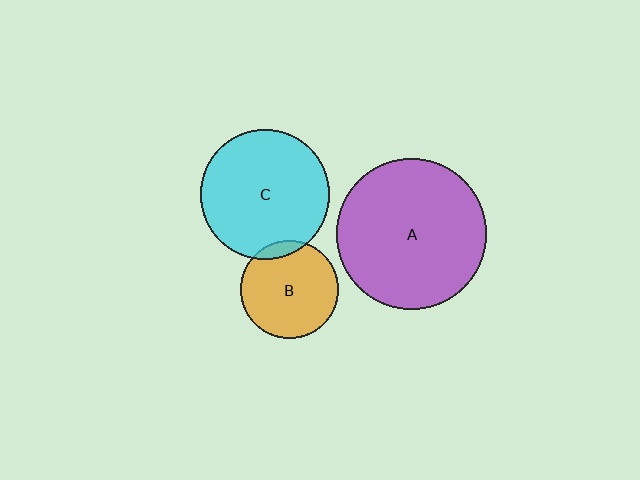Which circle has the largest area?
Circle A (purple).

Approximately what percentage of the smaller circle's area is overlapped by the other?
Approximately 10%.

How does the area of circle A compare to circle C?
Approximately 1.3 times.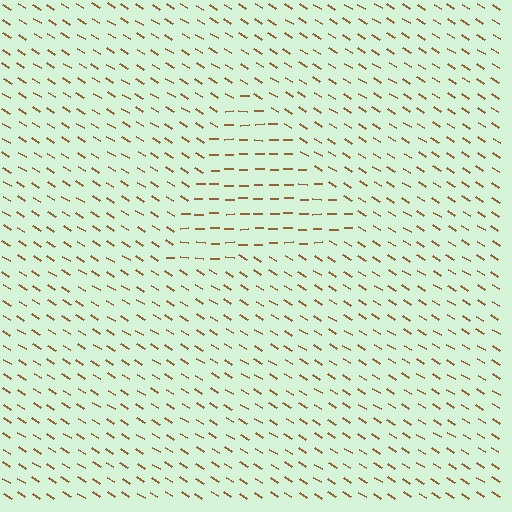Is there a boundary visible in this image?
Yes, there is a texture boundary formed by a change in line orientation.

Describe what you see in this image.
The image is filled with small brown line segments. A triangle region in the image has lines oriented differently from the surrounding lines, creating a visible texture boundary.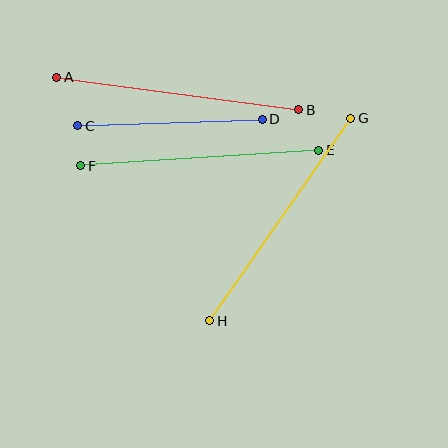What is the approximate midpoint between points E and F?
The midpoint is at approximately (200, 158) pixels.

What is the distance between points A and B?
The distance is approximately 244 pixels.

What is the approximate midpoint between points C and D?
The midpoint is at approximately (170, 122) pixels.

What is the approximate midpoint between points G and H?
The midpoint is at approximately (280, 219) pixels.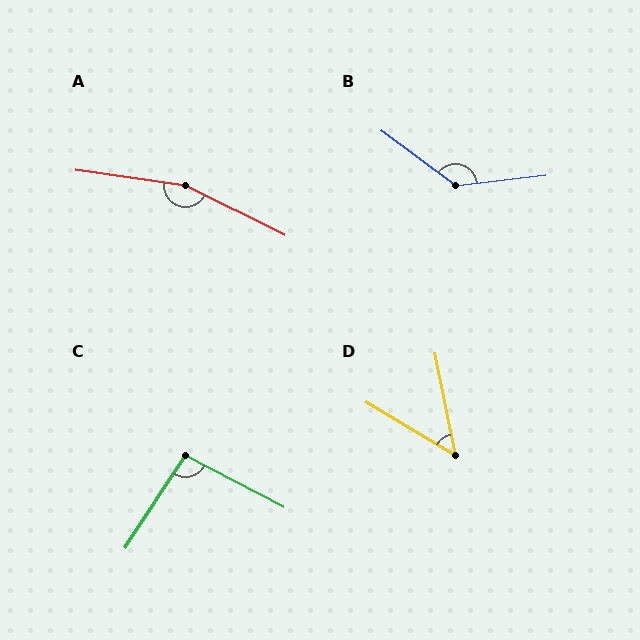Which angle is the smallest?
D, at approximately 48 degrees.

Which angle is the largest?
A, at approximately 162 degrees.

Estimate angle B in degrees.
Approximately 137 degrees.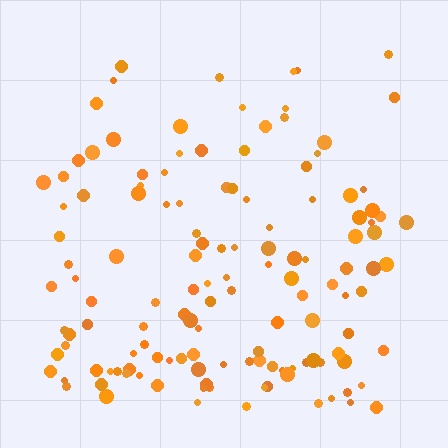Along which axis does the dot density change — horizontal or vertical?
Vertical.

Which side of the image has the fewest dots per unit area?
The top.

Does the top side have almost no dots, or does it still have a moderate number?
Still a moderate number, just noticeably fewer than the bottom.